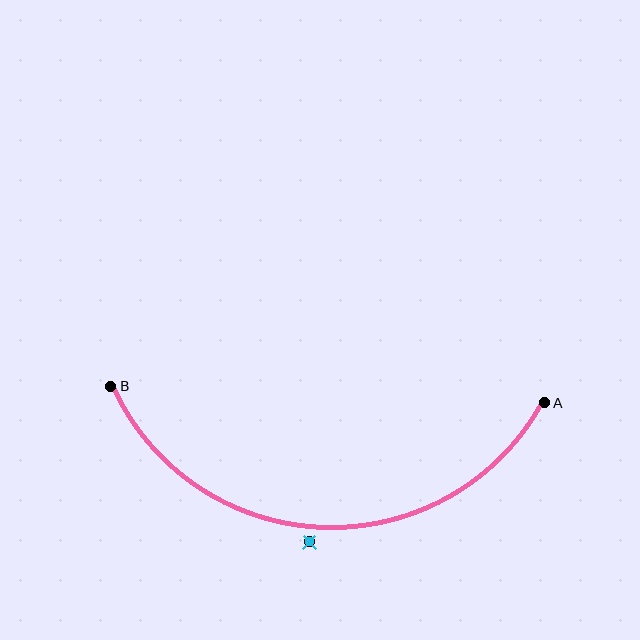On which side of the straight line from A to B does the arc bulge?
The arc bulges below the straight line connecting A and B.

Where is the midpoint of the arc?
The arc midpoint is the point on the curve farthest from the straight line joining A and B. It sits below that line.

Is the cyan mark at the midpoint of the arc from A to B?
No — the cyan mark does not lie on the arc at all. It sits slightly outside the curve.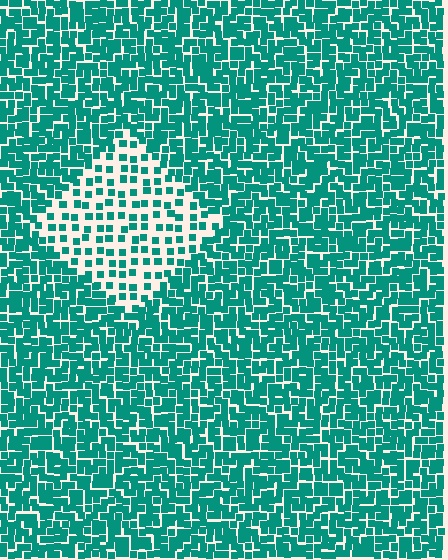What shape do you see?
I see a diamond.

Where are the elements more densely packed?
The elements are more densely packed outside the diamond boundary.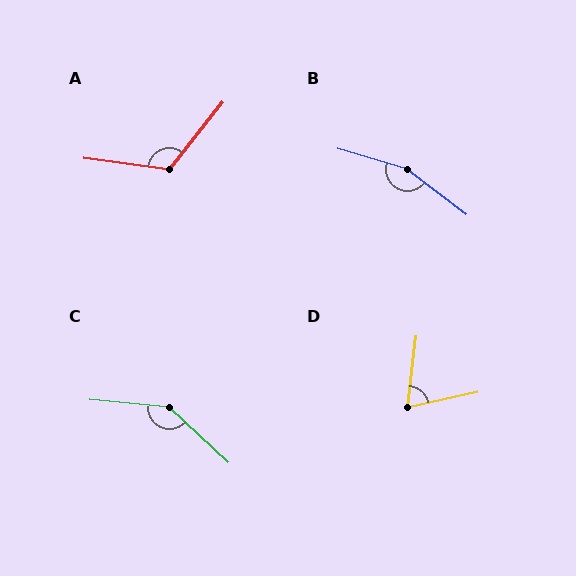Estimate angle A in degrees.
Approximately 121 degrees.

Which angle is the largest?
B, at approximately 159 degrees.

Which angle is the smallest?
D, at approximately 70 degrees.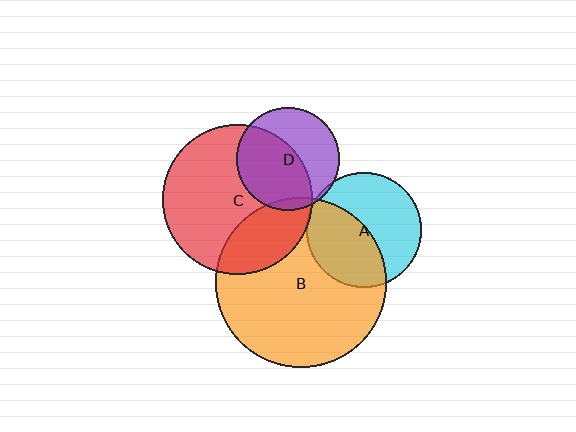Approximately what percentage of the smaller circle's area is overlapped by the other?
Approximately 25%.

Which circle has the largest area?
Circle B (orange).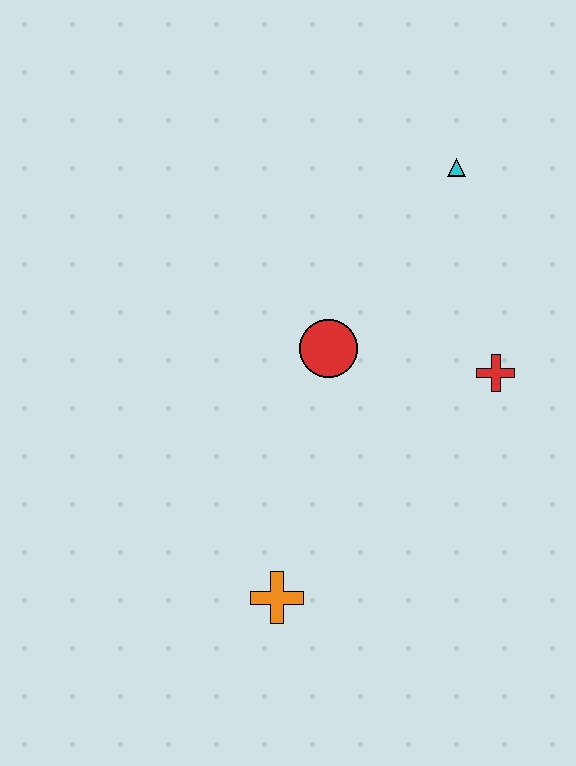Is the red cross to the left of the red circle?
No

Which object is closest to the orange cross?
The red circle is closest to the orange cross.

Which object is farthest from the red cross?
The orange cross is farthest from the red cross.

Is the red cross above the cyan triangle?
No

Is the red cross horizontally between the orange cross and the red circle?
No